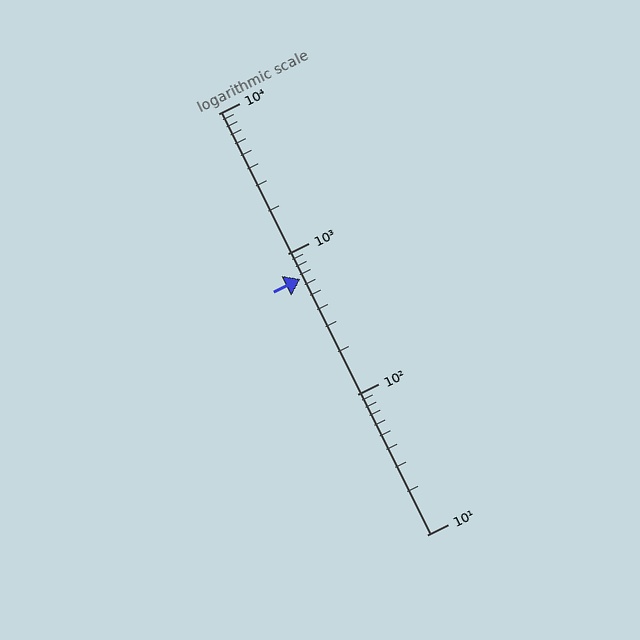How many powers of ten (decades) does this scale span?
The scale spans 3 decades, from 10 to 10000.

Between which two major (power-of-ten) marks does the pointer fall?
The pointer is between 100 and 1000.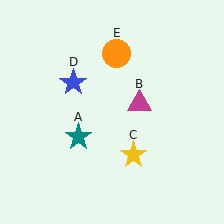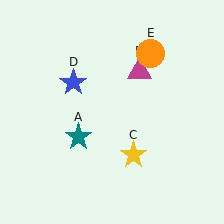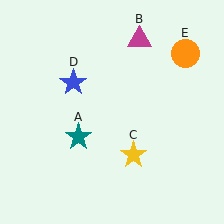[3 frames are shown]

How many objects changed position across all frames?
2 objects changed position: magenta triangle (object B), orange circle (object E).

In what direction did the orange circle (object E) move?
The orange circle (object E) moved right.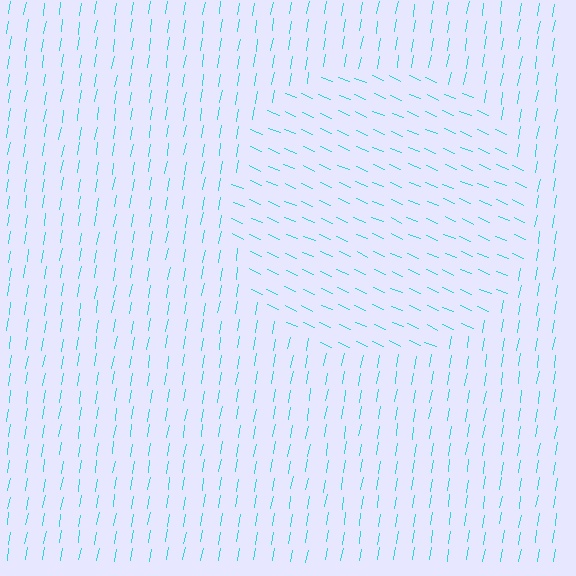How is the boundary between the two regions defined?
The boundary is defined purely by a change in line orientation (approximately 76 degrees difference). All lines are the same color and thickness.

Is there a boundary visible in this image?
Yes, there is a texture boundary formed by a change in line orientation.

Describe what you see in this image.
The image is filled with small cyan line segments. A circle region in the image has lines oriented differently from the surrounding lines, creating a visible texture boundary.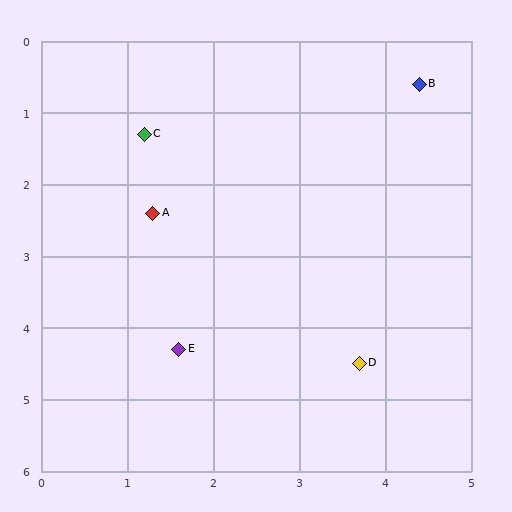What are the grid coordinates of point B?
Point B is at approximately (4.4, 0.6).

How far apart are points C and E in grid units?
Points C and E are about 3.0 grid units apart.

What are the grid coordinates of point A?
Point A is at approximately (1.3, 2.4).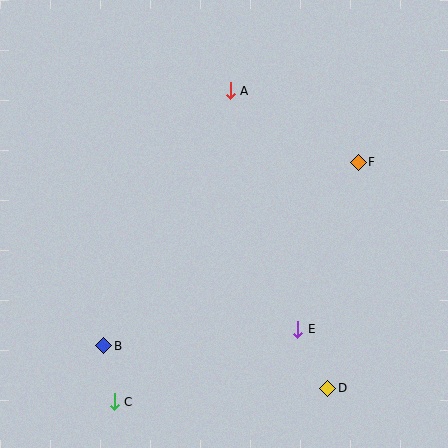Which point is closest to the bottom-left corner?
Point C is closest to the bottom-left corner.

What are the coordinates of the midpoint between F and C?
The midpoint between F and C is at (236, 282).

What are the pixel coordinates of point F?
Point F is at (358, 162).